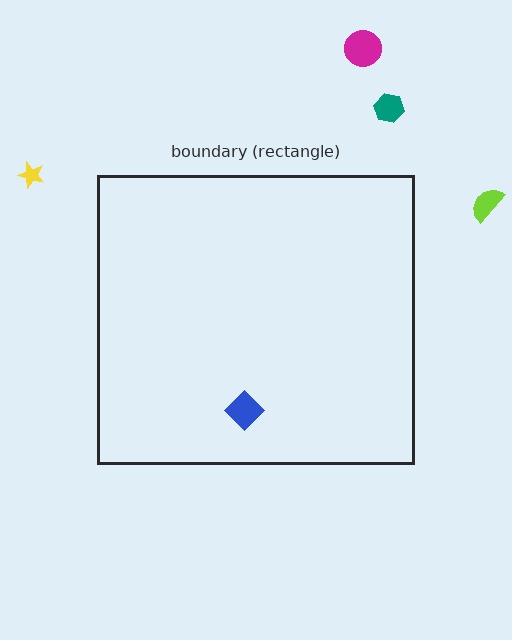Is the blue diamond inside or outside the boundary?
Inside.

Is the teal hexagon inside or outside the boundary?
Outside.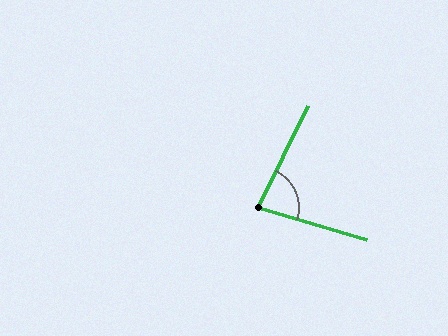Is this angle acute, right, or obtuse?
It is acute.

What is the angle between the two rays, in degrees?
Approximately 80 degrees.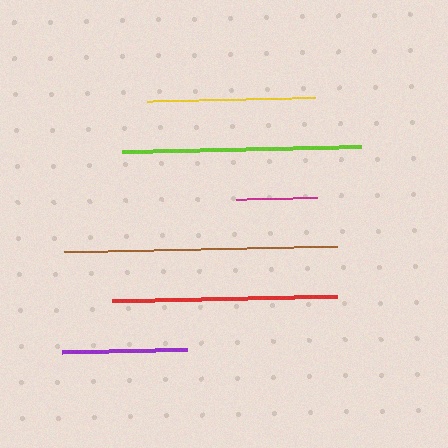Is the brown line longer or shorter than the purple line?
The brown line is longer than the purple line.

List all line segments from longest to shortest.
From longest to shortest: brown, lime, red, yellow, purple, magenta.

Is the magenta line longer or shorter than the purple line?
The purple line is longer than the magenta line.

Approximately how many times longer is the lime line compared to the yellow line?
The lime line is approximately 1.4 times the length of the yellow line.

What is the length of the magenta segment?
The magenta segment is approximately 81 pixels long.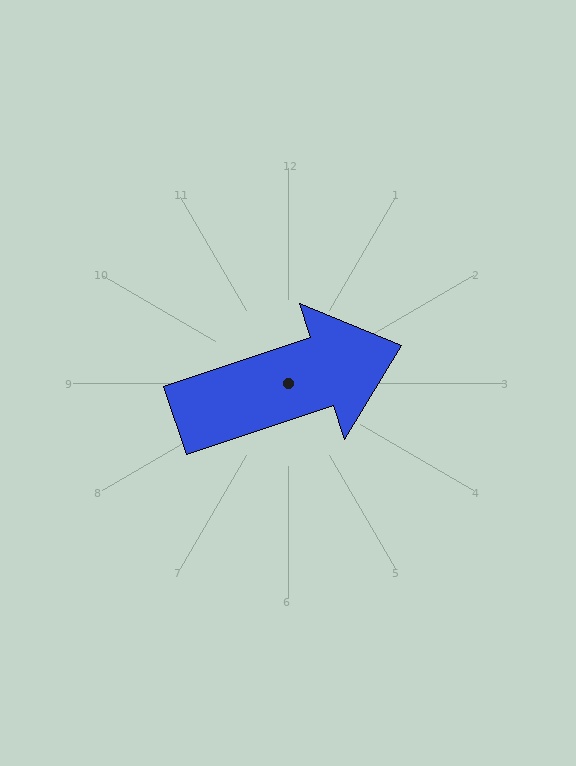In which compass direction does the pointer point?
East.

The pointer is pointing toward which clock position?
Roughly 2 o'clock.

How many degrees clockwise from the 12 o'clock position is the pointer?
Approximately 71 degrees.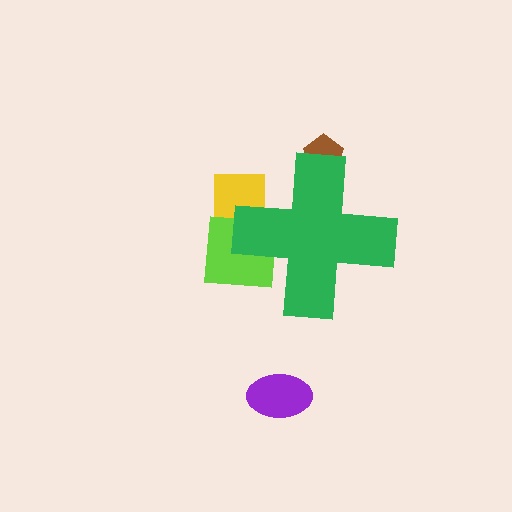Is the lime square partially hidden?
Yes, the lime square is partially hidden behind the green cross.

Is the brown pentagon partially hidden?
Yes, the brown pentagon is partially hidden behind the green cross.